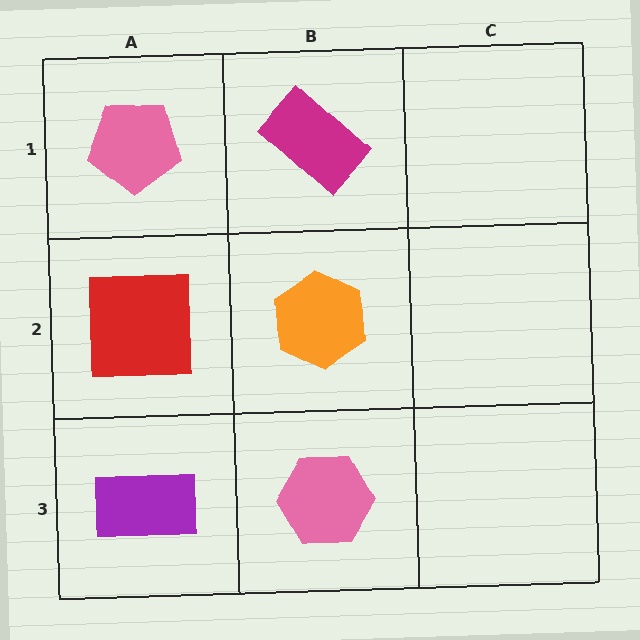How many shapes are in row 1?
2 shapes.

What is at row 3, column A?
A purple rectangle.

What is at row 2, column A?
A red square.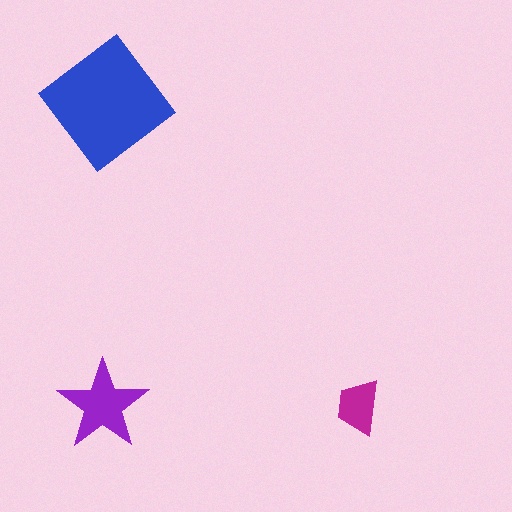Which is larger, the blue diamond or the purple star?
The blue diamond.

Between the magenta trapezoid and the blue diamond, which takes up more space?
The blue diamond.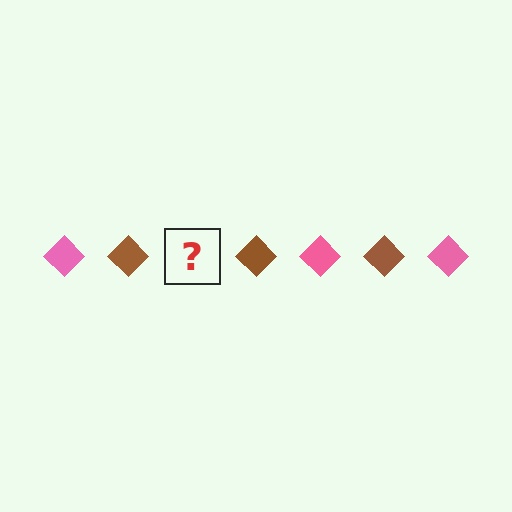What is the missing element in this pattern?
The missing element is a pink diamond.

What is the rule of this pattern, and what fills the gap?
The rule is that the pattern cycles through pink, brown diamonds. The gap should be filled with a pink diamond.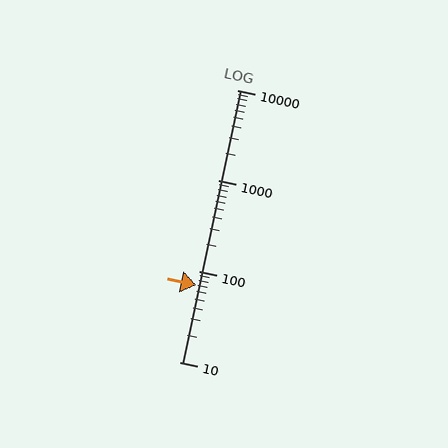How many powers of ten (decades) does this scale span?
The scale spans 3 decades, from 10 to 10000.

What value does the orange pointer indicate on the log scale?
The pointer indicates approximately 70.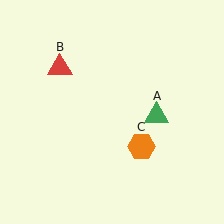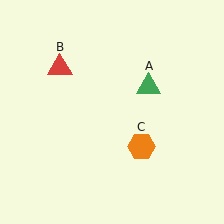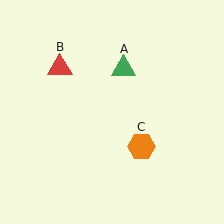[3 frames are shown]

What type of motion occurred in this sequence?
The green triangle (object A) rotated counterclockwise around the center of the scene.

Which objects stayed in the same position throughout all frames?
Red triangle (object B) and orange hexagon (object C) remained stationary.